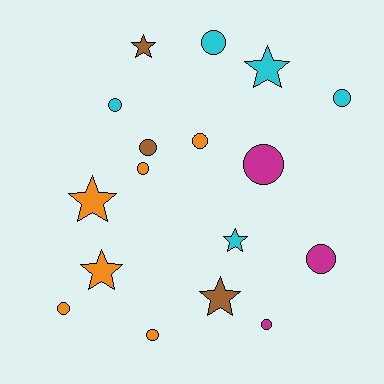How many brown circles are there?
There is 1 brown circle.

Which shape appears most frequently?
Circle, with 11 objects.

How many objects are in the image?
There are 17 objects.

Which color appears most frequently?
Orange, with 6 objects.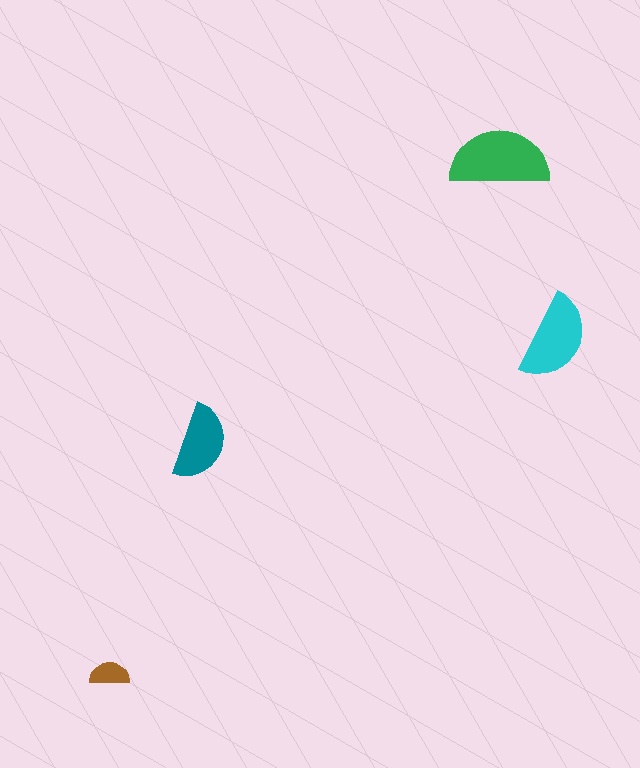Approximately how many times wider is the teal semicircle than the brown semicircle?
About 2 times wider.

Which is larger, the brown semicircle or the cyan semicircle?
The cyan one.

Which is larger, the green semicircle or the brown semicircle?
The green one.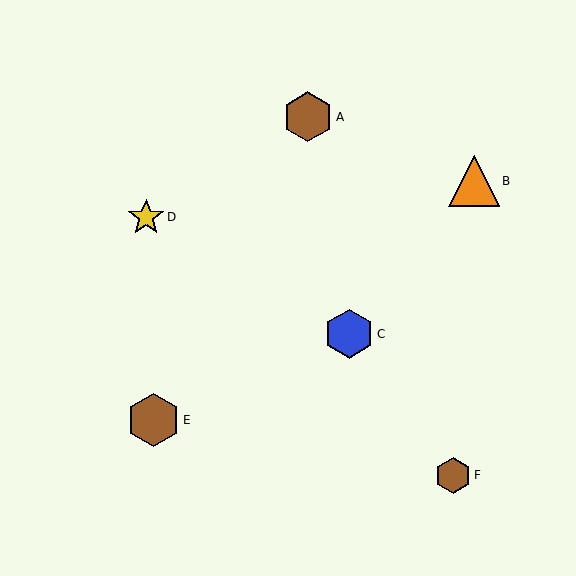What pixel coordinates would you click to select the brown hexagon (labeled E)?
Click at (154, 420) to select the brown hexagon E.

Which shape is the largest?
The brown hexagon (labeled E) is the largest.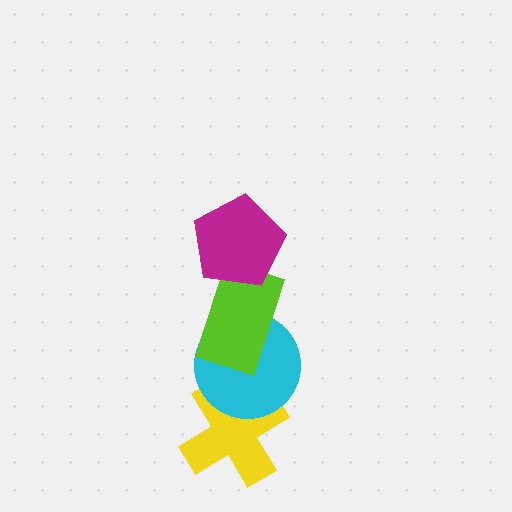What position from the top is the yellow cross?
The yellow cross is 4th from the top.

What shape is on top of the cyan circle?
The lime rectangle is on top of the cyan circle.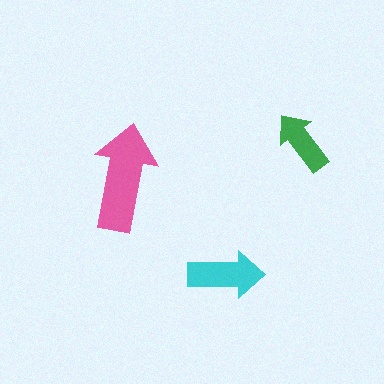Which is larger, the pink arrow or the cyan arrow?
The pink one.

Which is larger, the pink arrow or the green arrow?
The pink one.